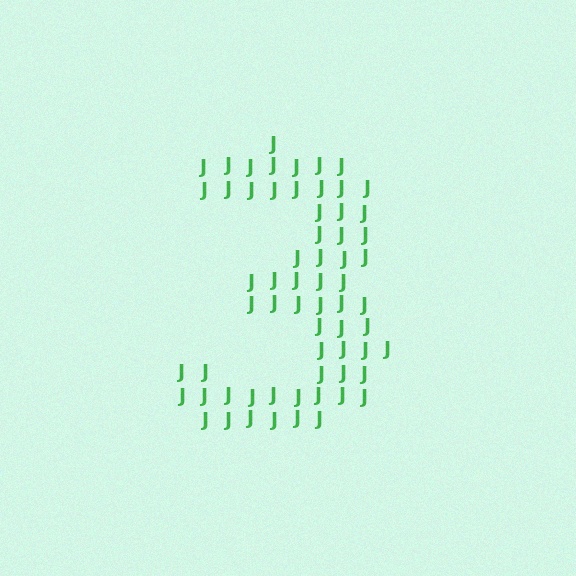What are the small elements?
The small elements are letter J's.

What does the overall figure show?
The overall figure shows the digit 3.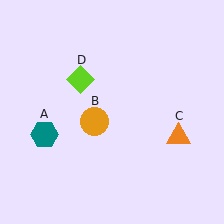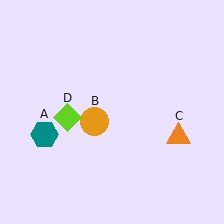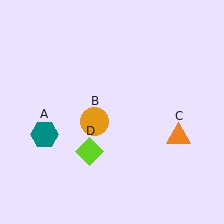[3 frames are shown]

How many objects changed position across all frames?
1 object changed position: lime diamond (object D).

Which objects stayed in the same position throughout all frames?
Teal hexagon (object A) and orange circle (object B) and orange triangle (object C) remained stationary.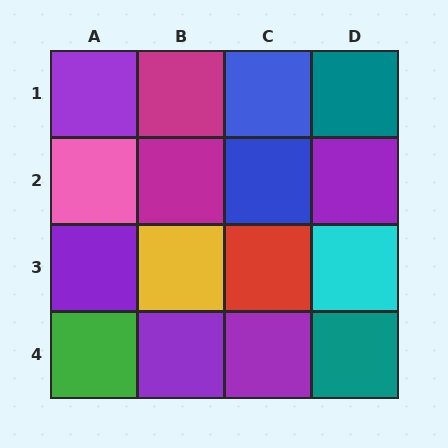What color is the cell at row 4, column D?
Teal.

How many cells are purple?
5 cells are purple.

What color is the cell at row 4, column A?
Green.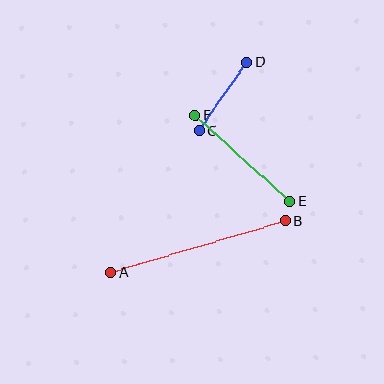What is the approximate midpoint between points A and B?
The midpoint is at approximately (198, 247) pixels.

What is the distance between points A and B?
The distance is approximately 182 pixels.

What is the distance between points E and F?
The distance is approximately 128 pixels.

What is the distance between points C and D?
The distance is approximately 84 pixels.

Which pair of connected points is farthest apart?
Points A and B are farthest apart.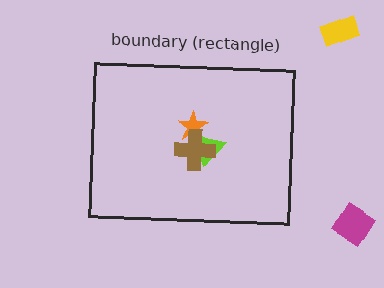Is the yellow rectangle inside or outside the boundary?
Outside.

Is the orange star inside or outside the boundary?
Inside.